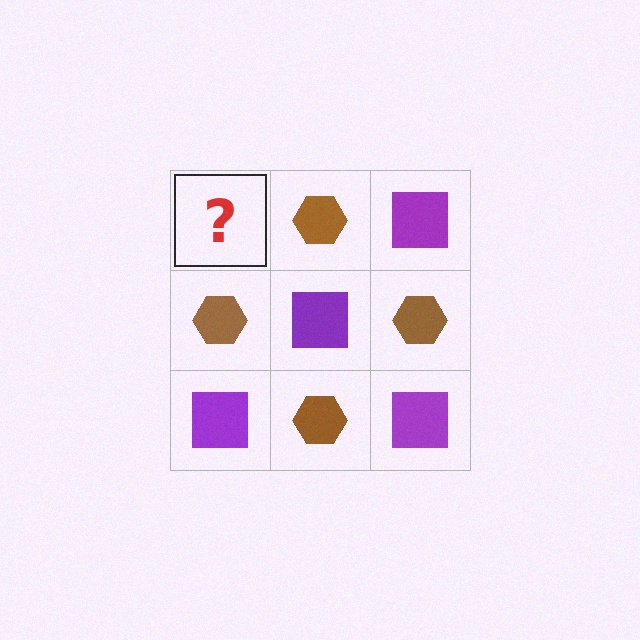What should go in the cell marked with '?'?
The missing cell should contain a purple square.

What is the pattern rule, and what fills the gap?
The rule is that it alternates purple square and brown hexagon in a checkerboard pattern. The gap should be filled with a purple square.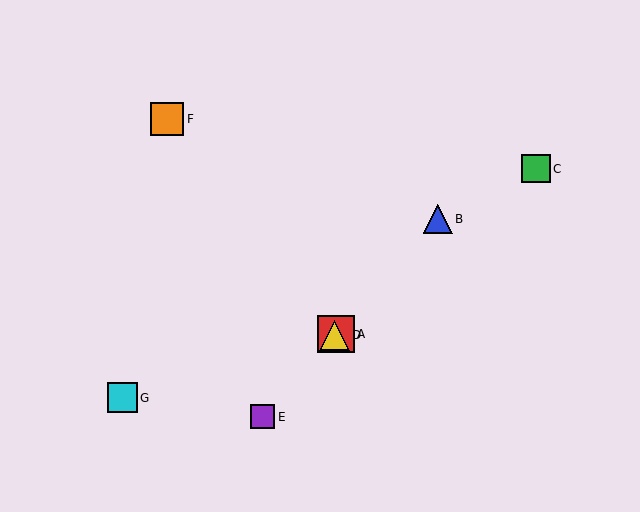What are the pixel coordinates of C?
Object C is at (536, 169).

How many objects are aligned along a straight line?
4 objects (A, B, D, E) are aligned along a straight line.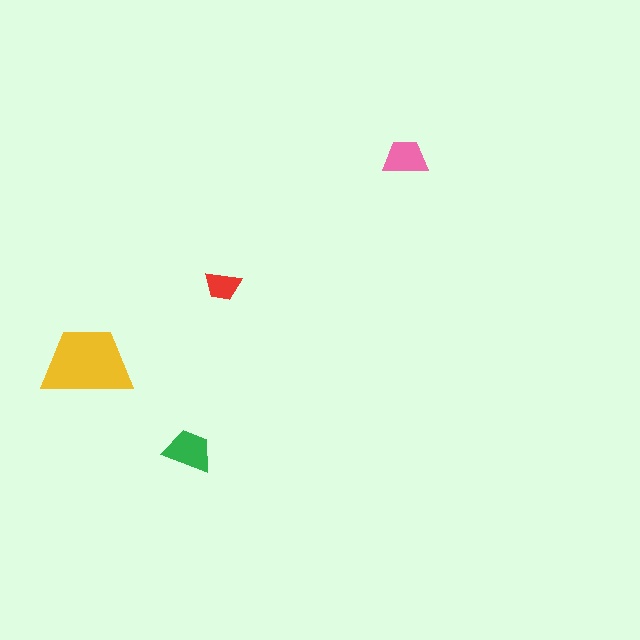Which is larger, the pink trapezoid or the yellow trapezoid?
The yellow one.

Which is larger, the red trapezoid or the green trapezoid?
The green one.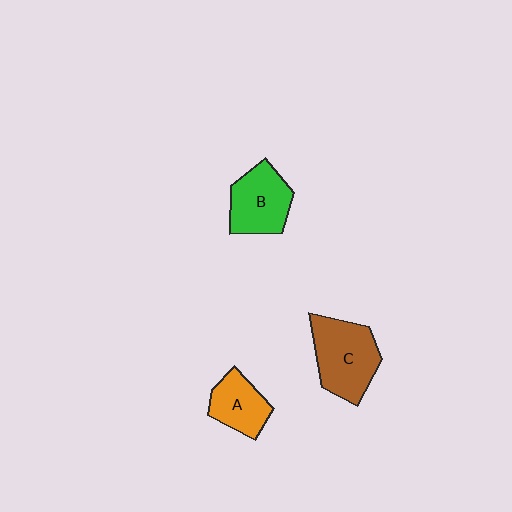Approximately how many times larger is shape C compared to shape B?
Approximately 1.2 times.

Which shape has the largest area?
Shape C (brown).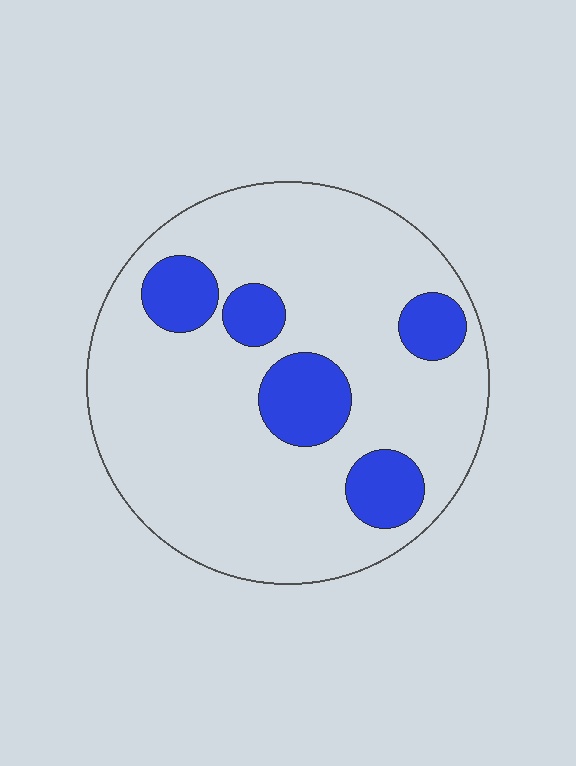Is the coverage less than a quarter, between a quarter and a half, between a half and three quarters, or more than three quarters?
Less than a quarter.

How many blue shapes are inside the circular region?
5.